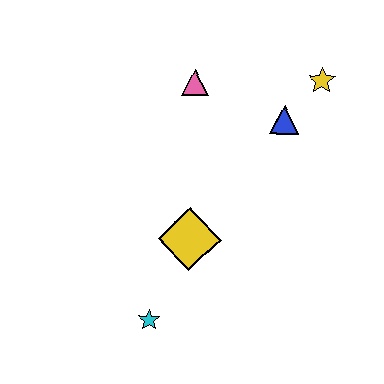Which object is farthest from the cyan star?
The yellow star is farthest from the cyan star.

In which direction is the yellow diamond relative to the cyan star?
The yellow diamond is above the cyan star.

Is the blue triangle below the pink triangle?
Yes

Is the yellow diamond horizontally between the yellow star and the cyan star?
Yes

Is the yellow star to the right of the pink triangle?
Yes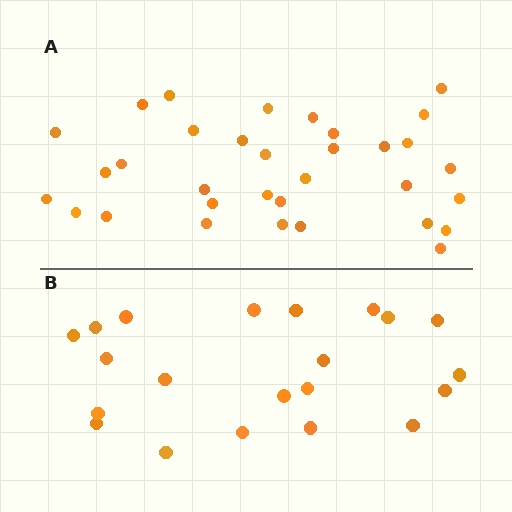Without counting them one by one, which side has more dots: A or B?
Region A (the top region) has more dots.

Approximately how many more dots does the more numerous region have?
Region A has roughly 12 or so more dots than region B.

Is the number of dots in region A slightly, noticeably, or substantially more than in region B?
Region A has substantially more. The ratio is roughly 1.6 to 1.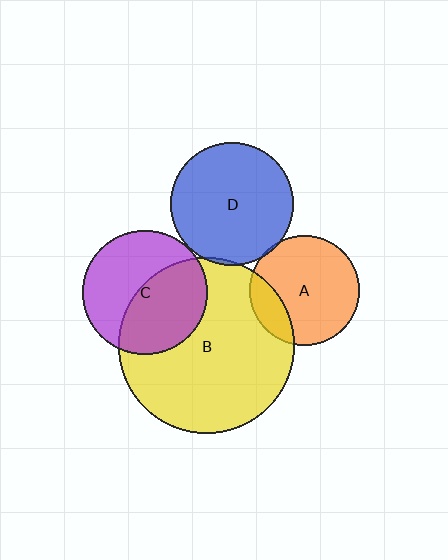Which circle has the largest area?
Circle B (yellow).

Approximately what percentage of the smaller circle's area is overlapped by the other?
Approximately 20%.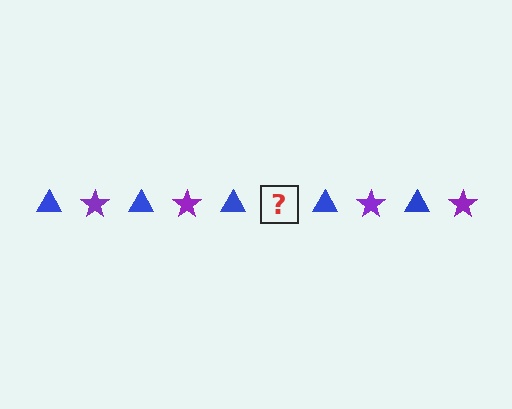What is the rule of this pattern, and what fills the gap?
The rule is that the pattern alternates between blue triangle and purple star. The gap should be filled with a purple star.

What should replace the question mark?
The question mark should be replaced with a purple star.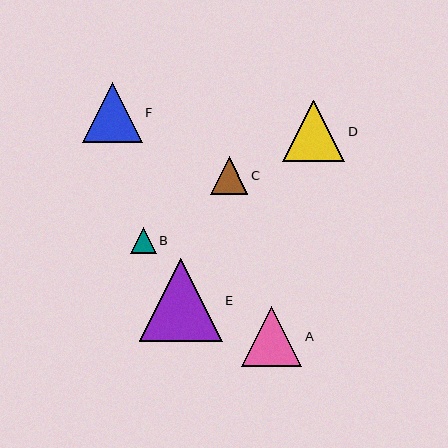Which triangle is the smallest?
Triangle B is the smallest with a size of approximately 25 pixels.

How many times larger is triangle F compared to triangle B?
Triangle F is approximately 2.4 times the size of triangle B.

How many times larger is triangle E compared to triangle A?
Triangle E is approximately 1.4 times the size of triangle A.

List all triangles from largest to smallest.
From largest to smallest: E, D, F, A, C, B.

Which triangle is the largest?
Triangle E is the largest with a size of approximately 83 pixels.